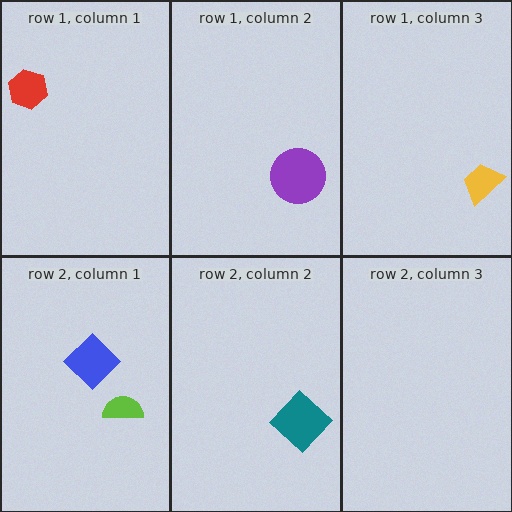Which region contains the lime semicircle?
The row 2, column 1 region.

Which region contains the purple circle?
The row 1, column 2 region.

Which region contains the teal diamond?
The row 2, column 2 region.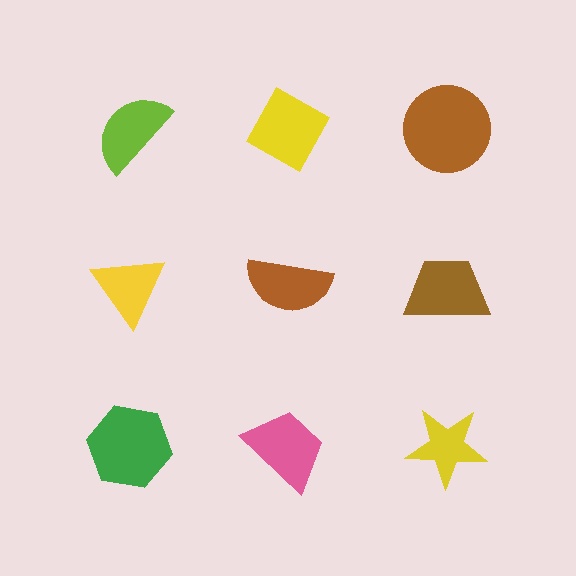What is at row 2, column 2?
A brown semicircle.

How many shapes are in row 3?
3 shapes.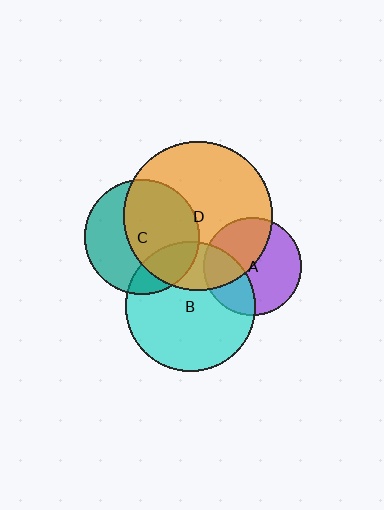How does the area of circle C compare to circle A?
Approximately 1.4 times.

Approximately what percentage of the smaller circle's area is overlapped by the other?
Approximately 25%.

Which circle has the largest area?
Circle D (orange).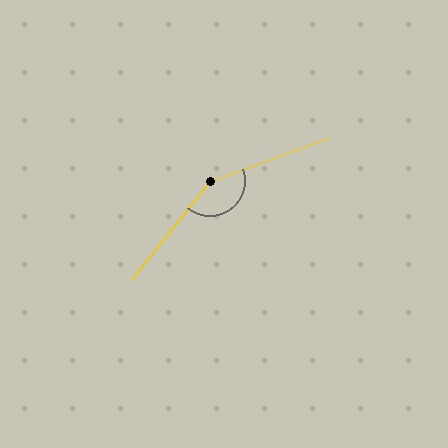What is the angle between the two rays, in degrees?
Approximately 148 degrees.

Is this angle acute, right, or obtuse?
It is obtuse.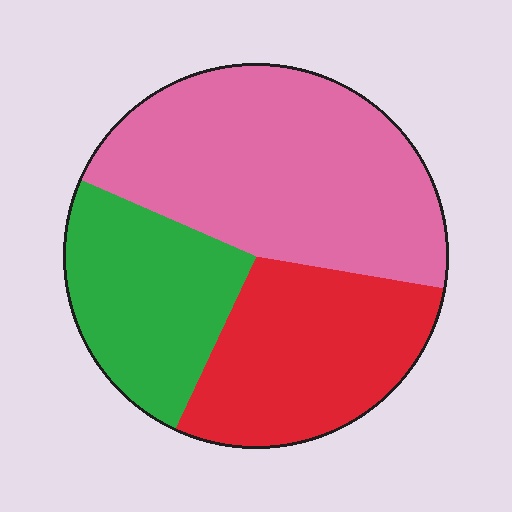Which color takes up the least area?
Green, at roughly 25%.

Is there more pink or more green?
Pink.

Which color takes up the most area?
Pink, at roughly 45%.